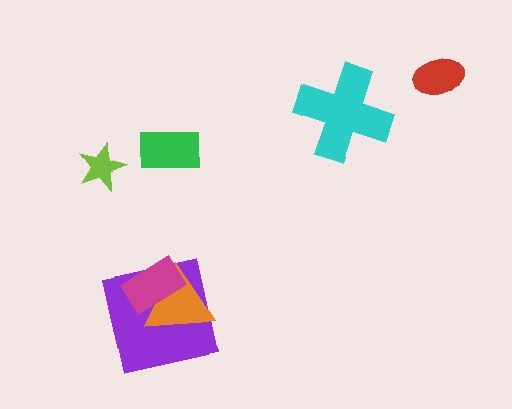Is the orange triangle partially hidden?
Yes, it is partially covered by another shape.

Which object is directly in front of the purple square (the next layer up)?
The orange triangle is directly in front of the purple square.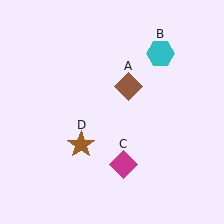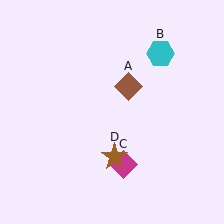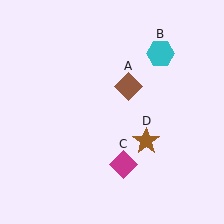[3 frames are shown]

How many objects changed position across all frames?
1 object changed position: brown star (object D).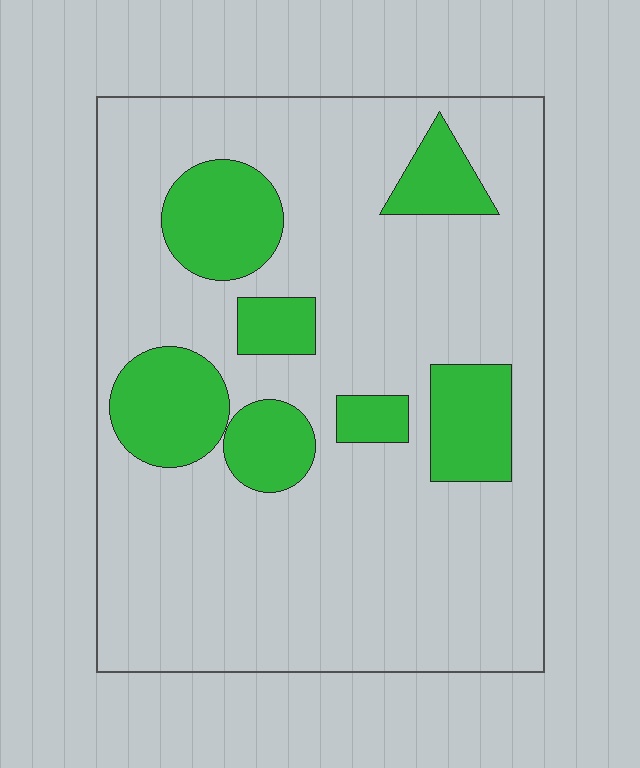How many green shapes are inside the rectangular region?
7.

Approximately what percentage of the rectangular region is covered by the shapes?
Approximately 20%.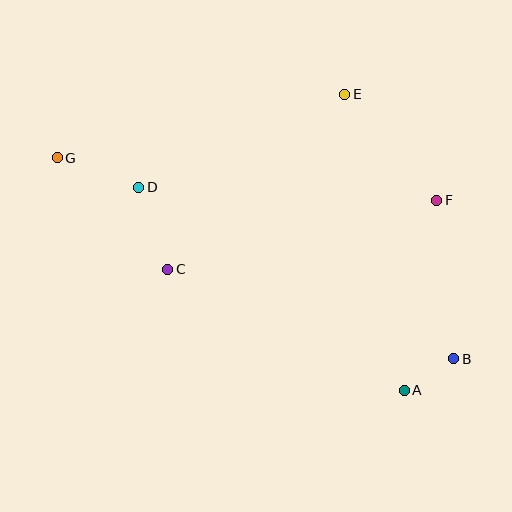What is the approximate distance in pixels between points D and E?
The distance between D and E is approximately 226 pixels.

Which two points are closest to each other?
Points A and B are closest to each other.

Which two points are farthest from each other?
Points B and G are farthest from each other.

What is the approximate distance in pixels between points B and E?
The distance between B and E is approximately 286 pixels.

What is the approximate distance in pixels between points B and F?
The distance between B and F is approximately 160 pixels.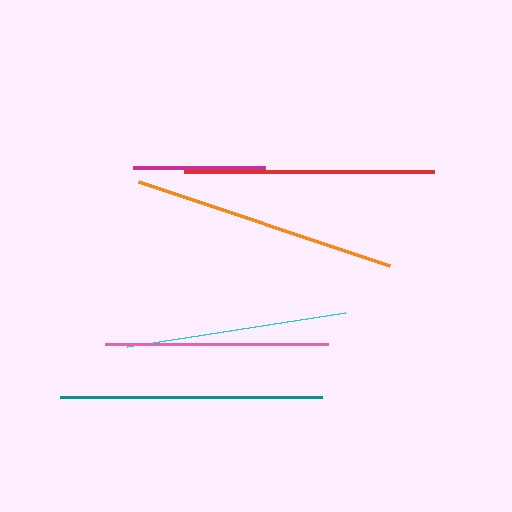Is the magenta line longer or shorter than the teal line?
The teal line is longer than the magenta line.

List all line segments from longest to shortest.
From longest to shortest: orange, teal, red, pink, cyan, magenta.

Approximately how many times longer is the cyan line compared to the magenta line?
The cyan line is approximately 1.7 times the length of the magenta line.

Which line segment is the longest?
The orange line is the longest at approximately 264 pixels.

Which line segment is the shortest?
The magenta line is the shortest at approximately 133 pixels.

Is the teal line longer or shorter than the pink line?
The teal line is longer than the pink line.